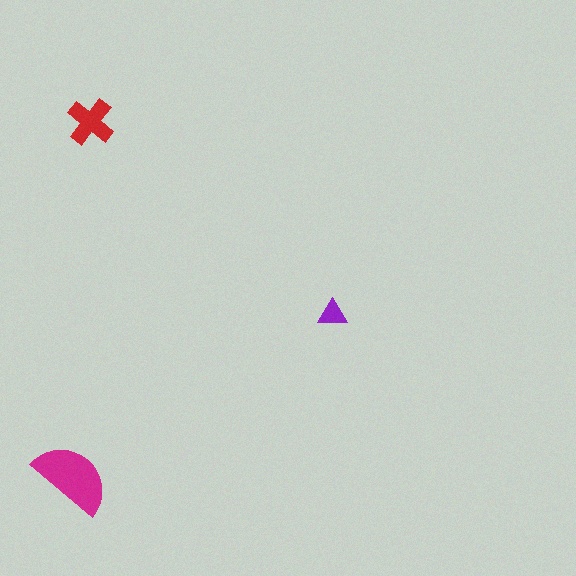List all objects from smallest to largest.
The purple triangle, the red cross, the magenta semicircle.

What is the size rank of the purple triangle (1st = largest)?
3rd.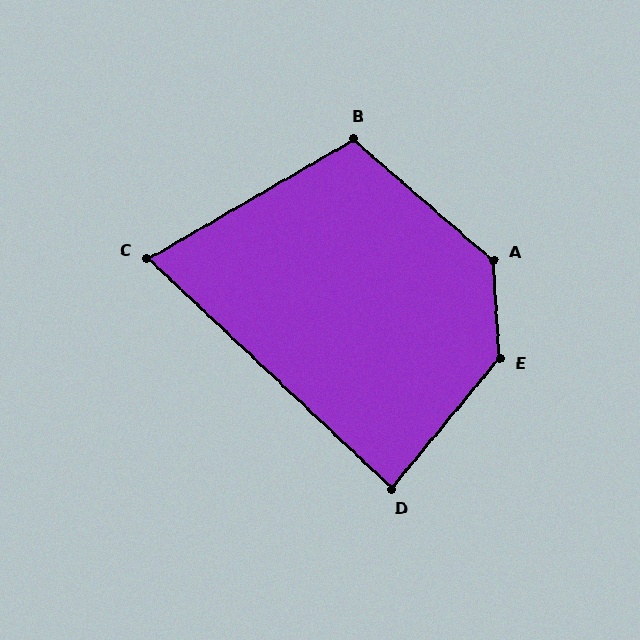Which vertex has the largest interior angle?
E, at approximately 137 degrees.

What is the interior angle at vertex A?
Approximately 134 degrees (obtuse).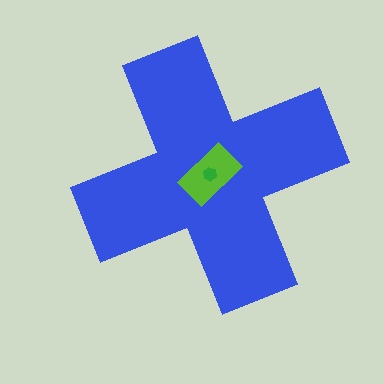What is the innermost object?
The green hexagon.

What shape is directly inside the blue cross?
The lime rectangle.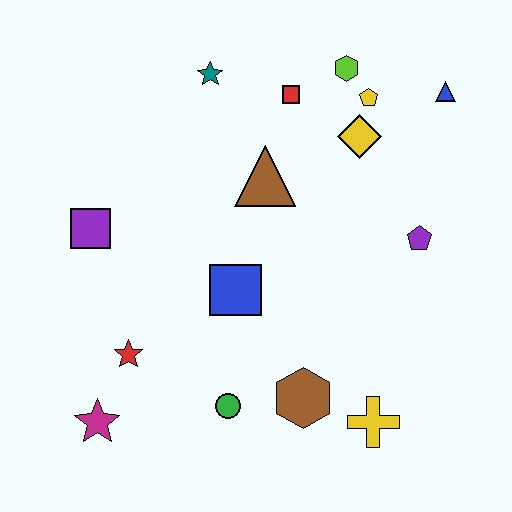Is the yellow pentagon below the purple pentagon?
No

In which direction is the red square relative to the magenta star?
The red square is above the magenta star.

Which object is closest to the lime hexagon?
The yellow pentagon is closest to the lime hexagon.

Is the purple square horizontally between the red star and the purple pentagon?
No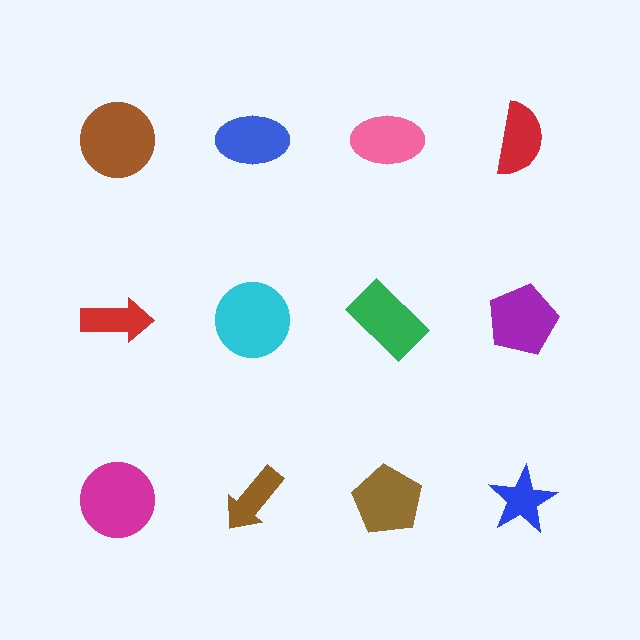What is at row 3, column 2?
A brown arrow.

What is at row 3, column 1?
A magenta circle.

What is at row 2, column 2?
A cyan circle.